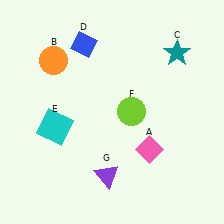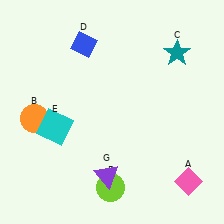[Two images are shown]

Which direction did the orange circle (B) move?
The orange circle (B) moved down.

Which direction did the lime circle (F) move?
The lime circle (F) moved down.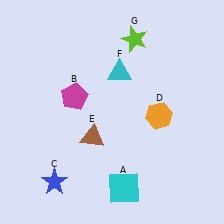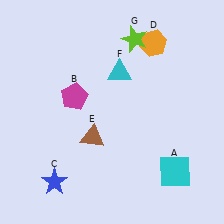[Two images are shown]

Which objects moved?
The objects that moved are: the cyan square (A), the orange hexagon (D).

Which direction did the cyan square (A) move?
The cyan square (A) moved right.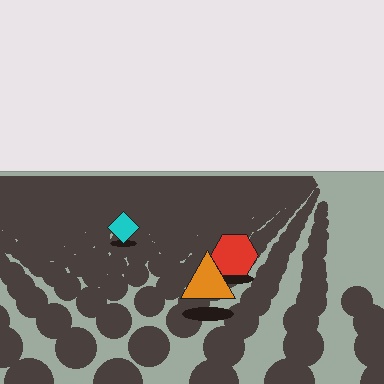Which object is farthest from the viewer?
The cyan diamond is farthest from the viewer. It appears smaller and the ground texture around it is denser.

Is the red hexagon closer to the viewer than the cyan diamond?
Yes. The red hexagon is closer — you can tell from the texture gradient: the ground texture is coarser near it.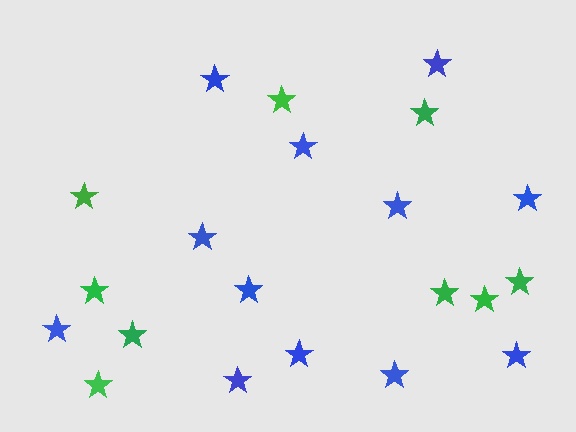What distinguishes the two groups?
There are 2 groups: one group of blue stars (12) and one group of green stars (9).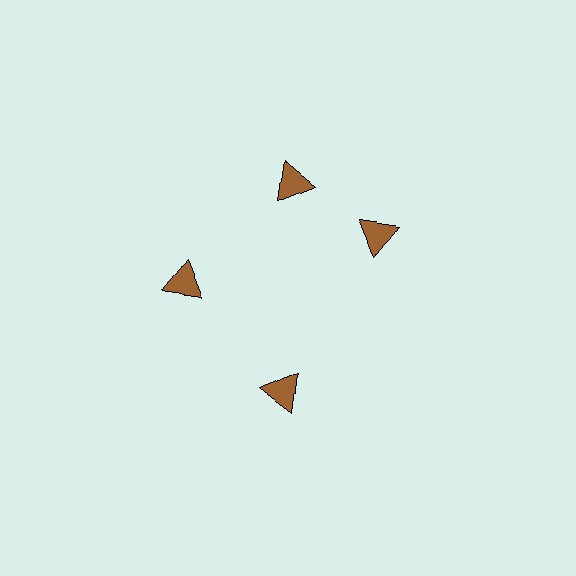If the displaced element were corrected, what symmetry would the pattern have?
It would have 4-fold rotational symmetry — the pattern would map onto itself every 90 degrees.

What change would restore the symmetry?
The symmetry would be restored by rotating it back into even spacing with its neighbors so that all 4 triangles sit at equal angles and equal distance from the center.